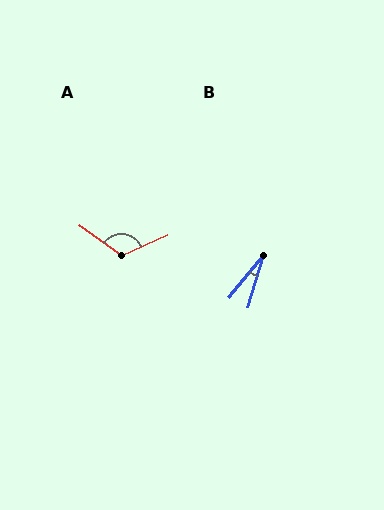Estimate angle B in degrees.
Approximately 22 degrees.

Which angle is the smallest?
B, at approximately 22 degrees.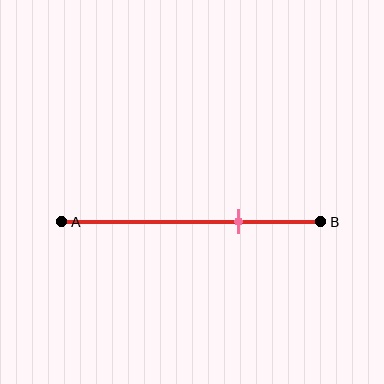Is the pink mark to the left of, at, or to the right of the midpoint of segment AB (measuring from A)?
The pink mark is to the right of the midpoint of segment AB.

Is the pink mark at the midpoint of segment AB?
No, the mark is at about 70% from A, not at the 50% midpoint.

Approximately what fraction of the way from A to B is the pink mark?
The pink mark is approximately 70% of the way from A to B.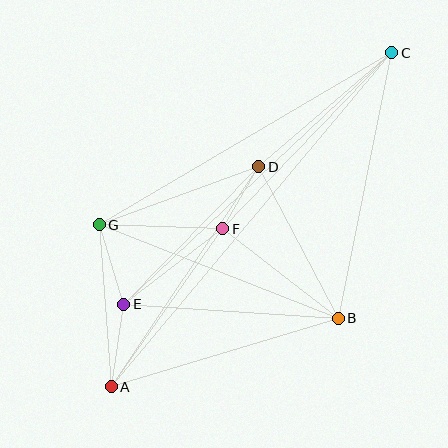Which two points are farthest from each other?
Points A and C are farthest from each other.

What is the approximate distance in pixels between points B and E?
The distance between B and E is approximately 215 pixels.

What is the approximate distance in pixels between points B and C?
The distance between B and C is approximately 271 pixels.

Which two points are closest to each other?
Points D and F are closest to each other.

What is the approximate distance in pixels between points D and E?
The distance between D and E is approximately 193 pixels.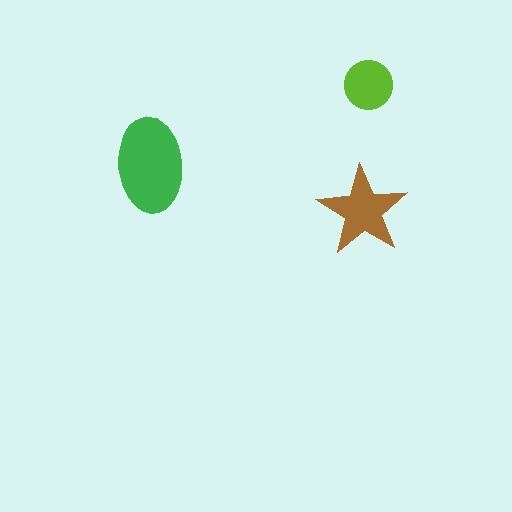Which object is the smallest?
The lime circle.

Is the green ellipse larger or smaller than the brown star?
Larger.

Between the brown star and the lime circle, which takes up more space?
The brown star.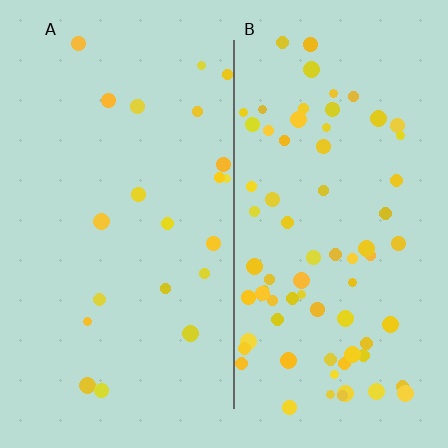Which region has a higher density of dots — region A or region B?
B (the right).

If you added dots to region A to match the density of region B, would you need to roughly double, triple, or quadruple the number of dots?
Approximately triple.